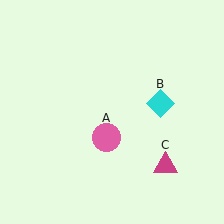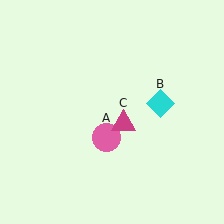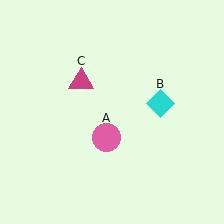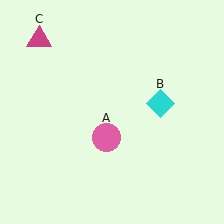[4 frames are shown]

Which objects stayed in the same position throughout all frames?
Pink circle (object A) and cyan diamond (object B) remained stationary.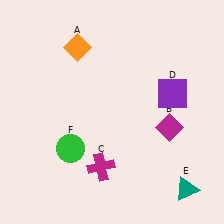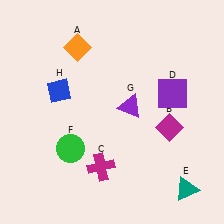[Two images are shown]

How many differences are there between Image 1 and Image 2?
There are 2 differences between the two images.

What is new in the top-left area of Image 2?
A blue diamond (H) was added in the top-left area of Image 2.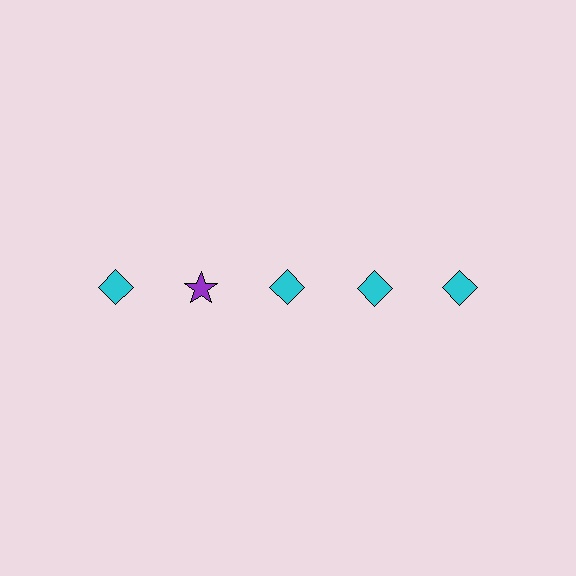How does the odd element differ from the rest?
It differs in both color (purple instead of cyan) and shape (star instead of diamond).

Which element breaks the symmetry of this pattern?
The purple star in the top row, second from left column breaks the symmetry. All other shapes are cyan diamonds.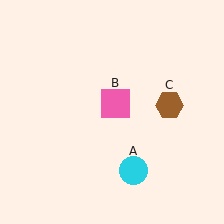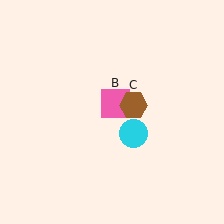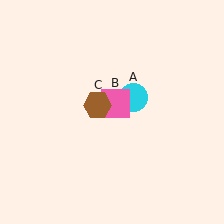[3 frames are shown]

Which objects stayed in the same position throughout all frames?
Pink square (object B) remained stationary.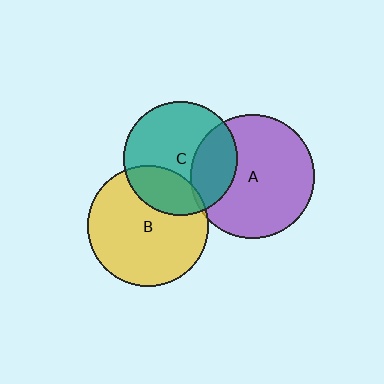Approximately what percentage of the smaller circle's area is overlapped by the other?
Approximately 25%.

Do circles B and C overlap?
Yes.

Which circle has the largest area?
Circle A (purple).